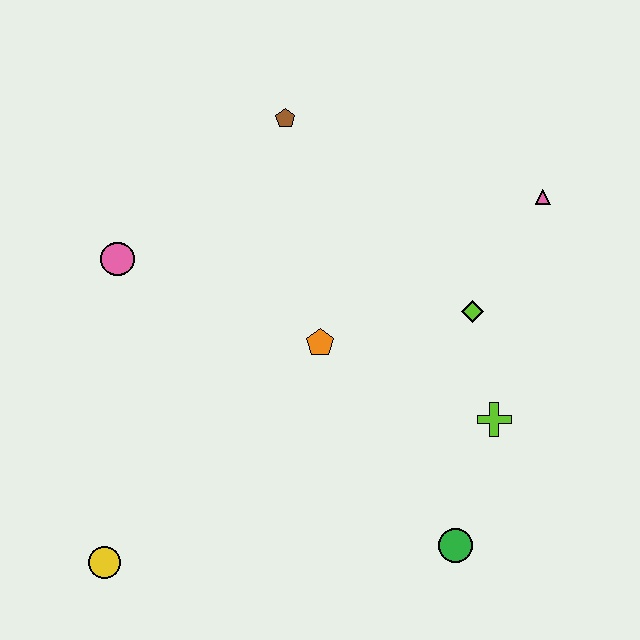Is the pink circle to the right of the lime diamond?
No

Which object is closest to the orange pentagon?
The lime diamond is closest to the orange pentagon.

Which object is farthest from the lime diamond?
The yellow circle is farthest from the lime diamond.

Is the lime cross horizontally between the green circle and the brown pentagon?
No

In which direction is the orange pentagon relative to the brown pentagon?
The orange pentagon is below the brown pentagon.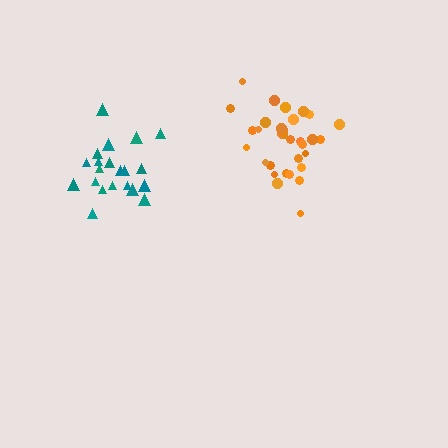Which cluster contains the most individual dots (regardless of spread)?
Orange (32).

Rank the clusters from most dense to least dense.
orange, teal.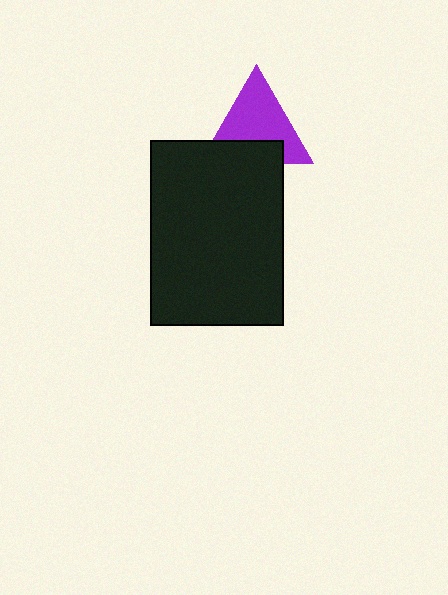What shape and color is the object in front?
The object in front is a black rectangle.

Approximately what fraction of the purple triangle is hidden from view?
Roughly 32% of the purple triangle is hidden behind the black rectangle.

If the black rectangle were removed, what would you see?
You would see the complete purple triangle.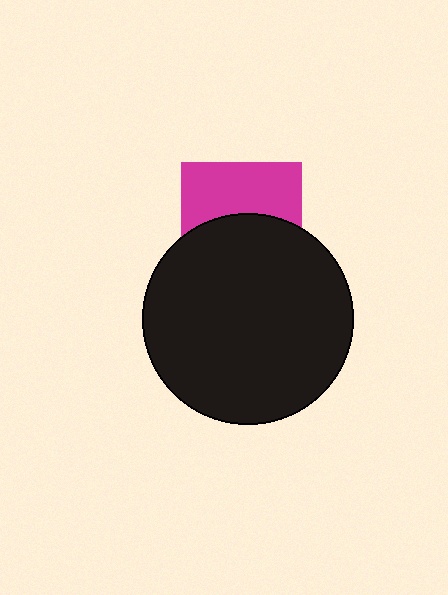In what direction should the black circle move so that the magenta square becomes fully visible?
The black circle should move down. That is the shortest direction to clear the overlap and leave the magenta square fully visible.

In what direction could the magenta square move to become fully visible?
The magenta square could move up. That would shift it out from behind the black circle entirely.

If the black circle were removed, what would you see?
You would see the complete magenta square.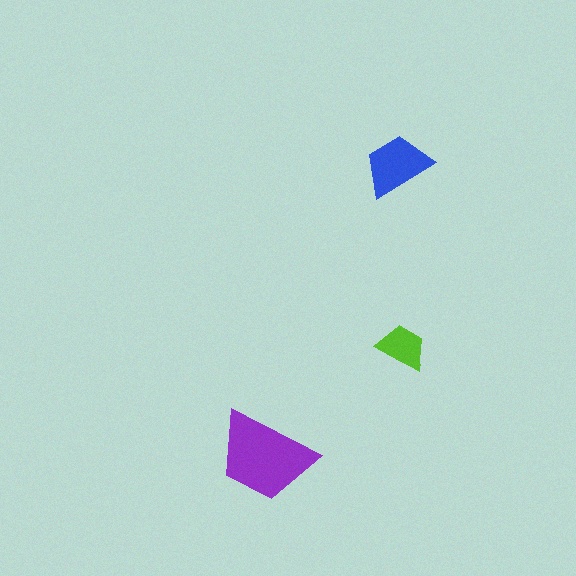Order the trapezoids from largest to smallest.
the purple one, the blue one, the lime one.